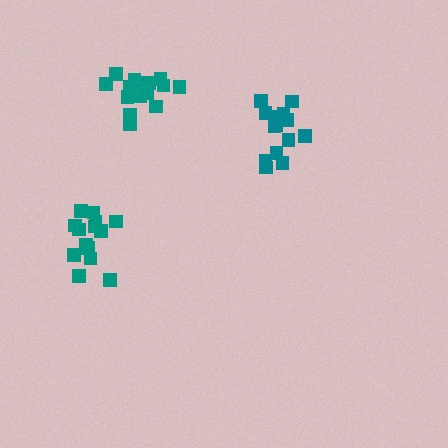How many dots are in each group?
Group 1: 14 dots, Group 2: 16 dots, Group 3: 14 dots (44 total).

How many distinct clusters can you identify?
There are 3 distinct clusters.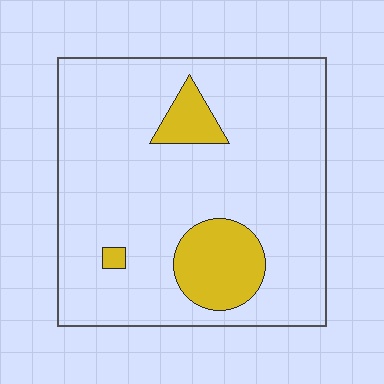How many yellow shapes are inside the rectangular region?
3.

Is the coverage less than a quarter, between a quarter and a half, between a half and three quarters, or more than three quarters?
Less than a quarter.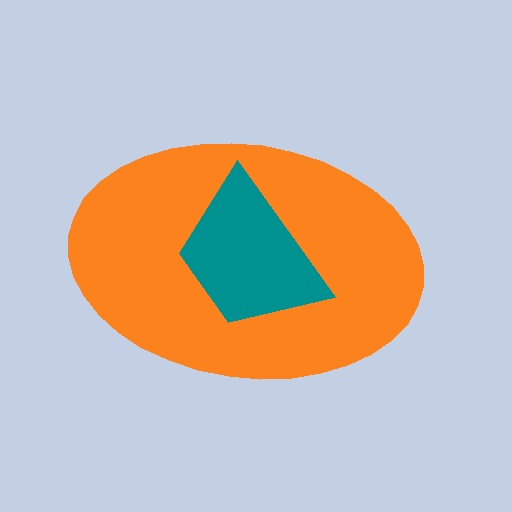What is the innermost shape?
The teal trapezoid.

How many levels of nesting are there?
2.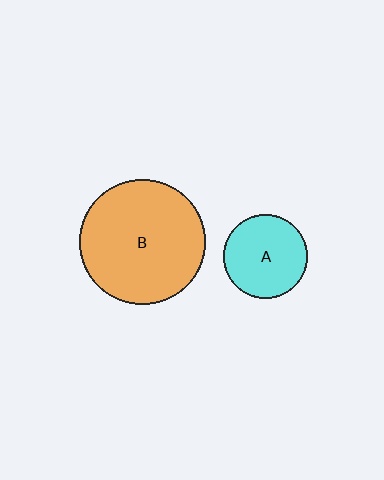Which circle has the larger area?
Circle B (orange).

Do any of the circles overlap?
No, none of the circles overlap.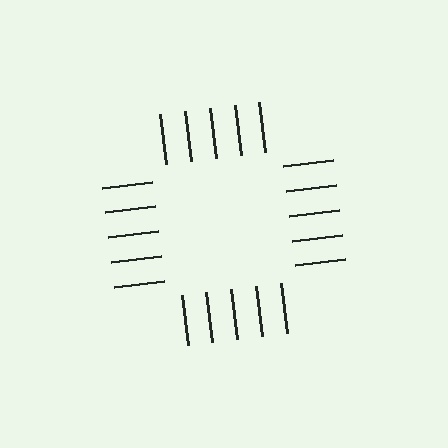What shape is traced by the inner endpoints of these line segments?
An illusory square — the line segments terminate on its edges but no continuous stroke is drawn.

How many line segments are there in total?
20 — 5 along each of the 4 edges.